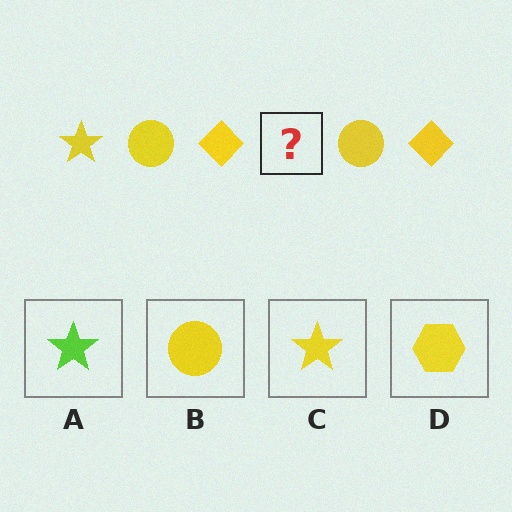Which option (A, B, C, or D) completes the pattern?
C.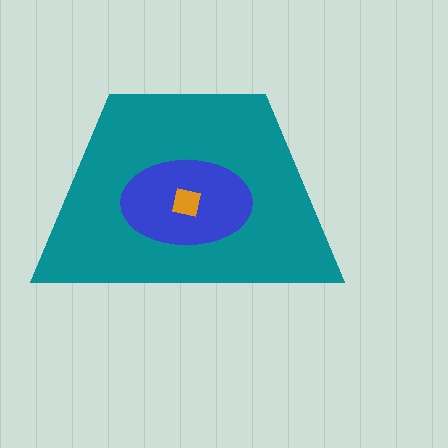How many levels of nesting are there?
3.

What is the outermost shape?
The teal trapezoid.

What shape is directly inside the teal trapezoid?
The blue ellipse.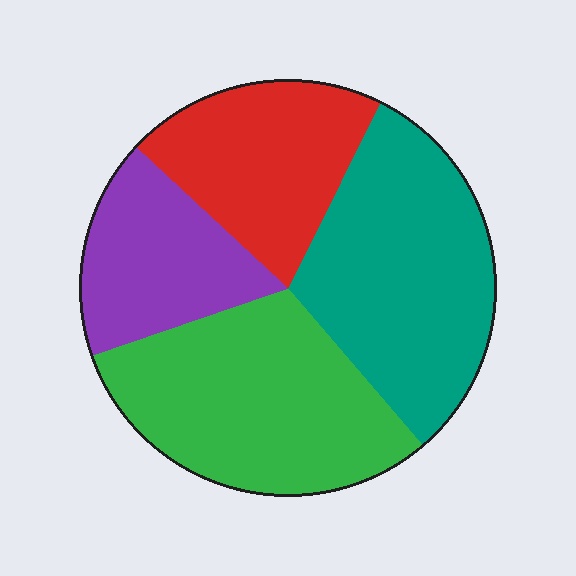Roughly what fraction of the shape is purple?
Purple takes up less than a quarter of the shape.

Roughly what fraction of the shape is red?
Red takes up about one fifth (1/5) of the shape.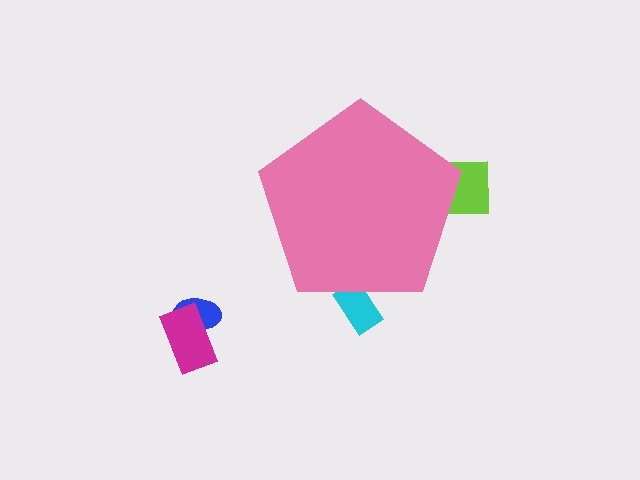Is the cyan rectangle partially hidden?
Yes, the cyan rectangle is partially hidden behind the pink pentagon.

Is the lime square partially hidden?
Yes, the lime square is partially hidden behind the pink pentagon.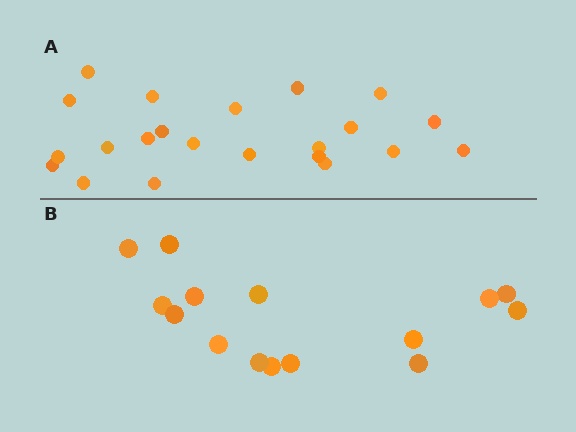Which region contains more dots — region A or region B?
Region A (the top region) has more dots.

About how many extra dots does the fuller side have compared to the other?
Region A has roughly 8 or so more dots than region B.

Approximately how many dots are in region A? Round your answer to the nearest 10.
About 20 dots. (The exact count is 22, which rounds to 20.)